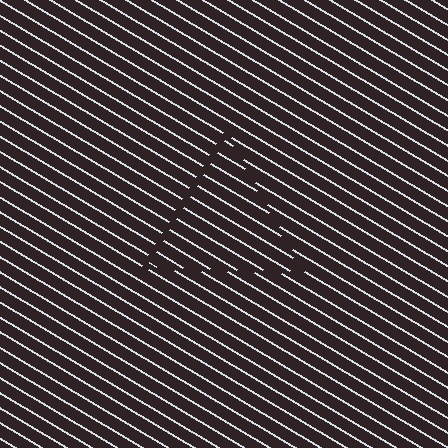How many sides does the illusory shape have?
3 sides — the line-ends trace a triangle.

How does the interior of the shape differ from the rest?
The interior of the shape contains the same grating, shifted by half a period — the contour is defined by the phase discontinuity where line-ends from the inner and outer gratings abut.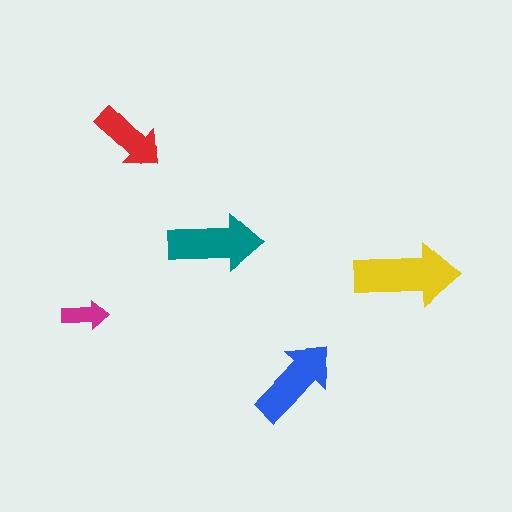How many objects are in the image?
There are 5 objects in the image.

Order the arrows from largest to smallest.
the yellow one, the teal one, the blue one, the red one, the magenta one.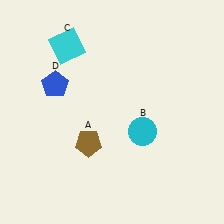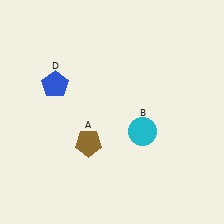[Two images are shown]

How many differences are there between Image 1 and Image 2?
There is 1 difference between the two images.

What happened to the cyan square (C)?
The cyan square (C) was removed in Image 2. It was in the top-left area of Image 1.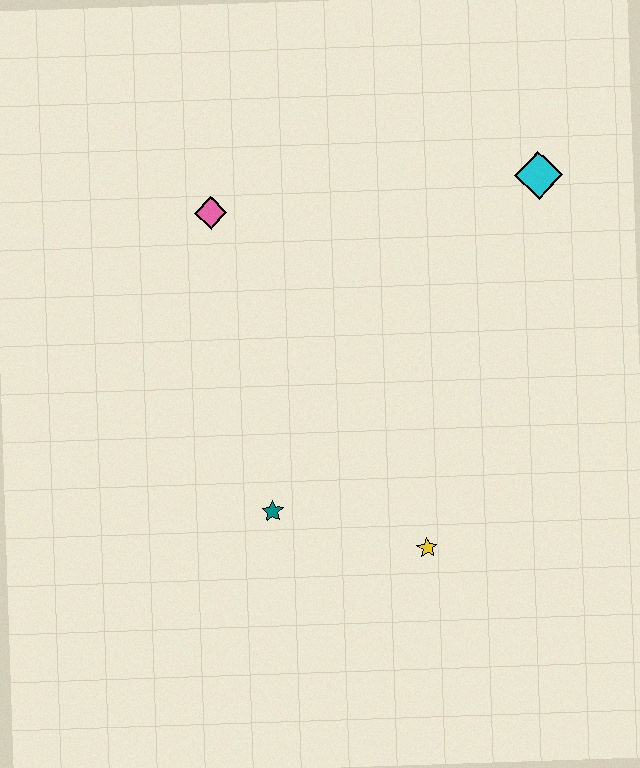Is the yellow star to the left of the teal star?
No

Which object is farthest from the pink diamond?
The yellow star is farthest from the pink diamond.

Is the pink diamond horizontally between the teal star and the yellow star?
No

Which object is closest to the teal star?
The yellow star is closest to the teal star.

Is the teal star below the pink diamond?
Yes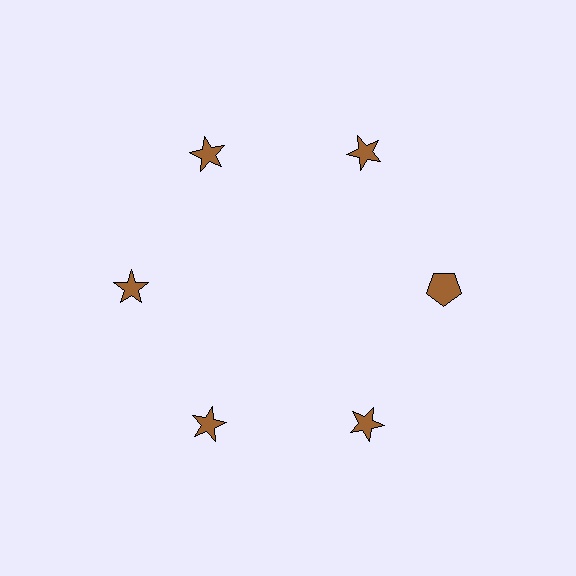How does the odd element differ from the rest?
It has a different shape: pentagon instead of star.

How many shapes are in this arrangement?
There are 6 shapes arranged in a ring pattern.